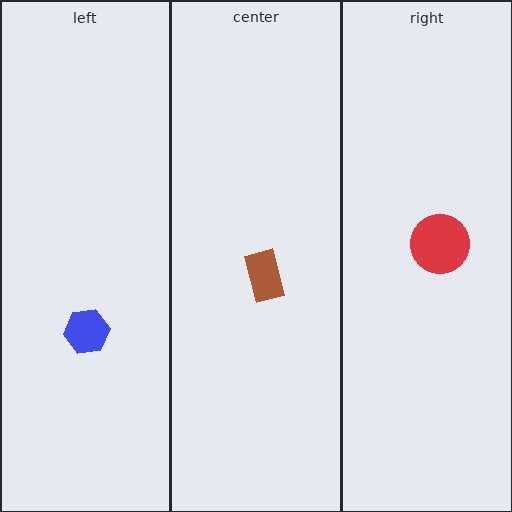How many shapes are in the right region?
1.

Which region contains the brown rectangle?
The center region.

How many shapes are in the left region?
1.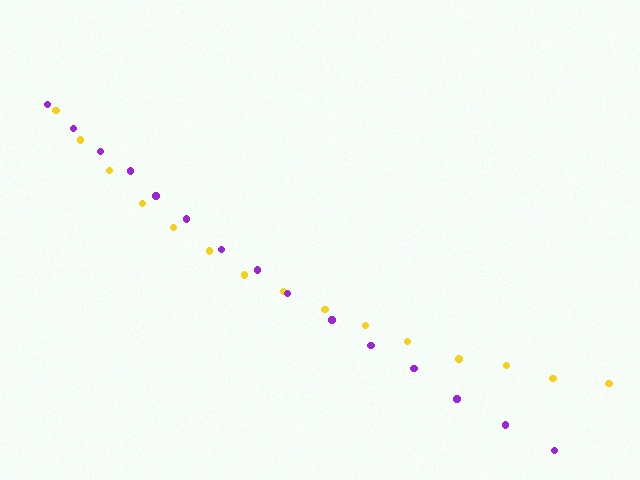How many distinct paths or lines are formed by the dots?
There are 2 distinct paths.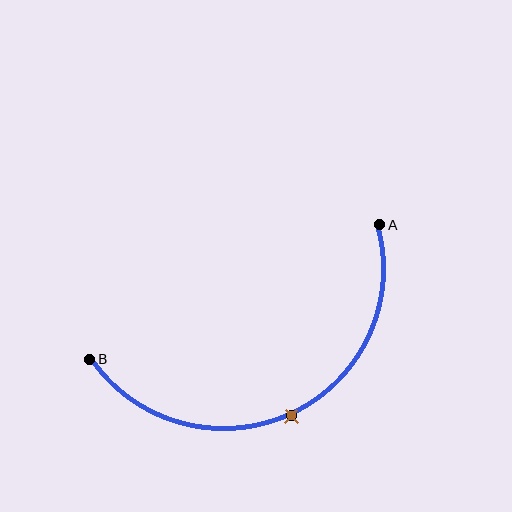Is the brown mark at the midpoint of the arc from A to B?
Yes. The brown mark lies on the arc at equal arc-length from both A and B — it is the arc midpoint.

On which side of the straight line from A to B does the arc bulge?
The arc bulges below the straight line connecting A and B.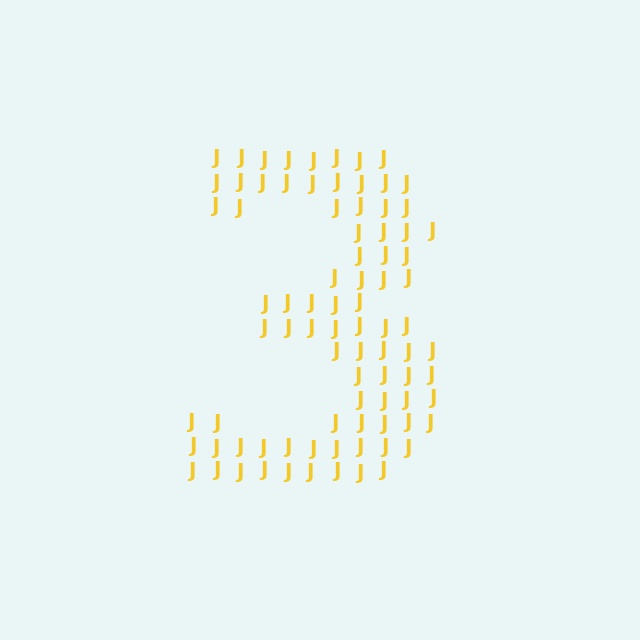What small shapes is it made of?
It is made of small letter J's.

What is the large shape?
The large shape is the digit 3.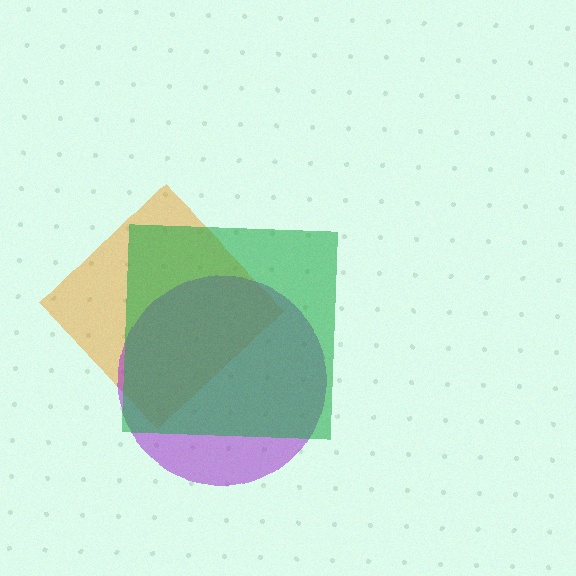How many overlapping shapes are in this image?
There are 3 overlapping shapes in the image.